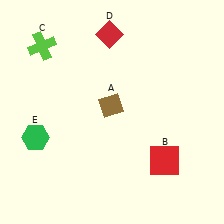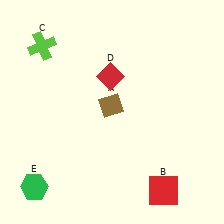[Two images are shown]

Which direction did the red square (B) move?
The red square (B) moved down.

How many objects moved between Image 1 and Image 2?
3 objects moved between the two images.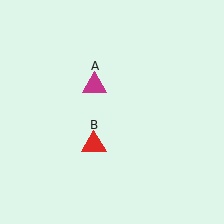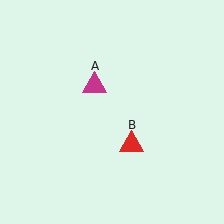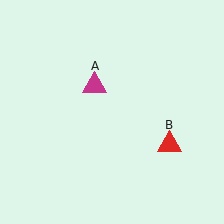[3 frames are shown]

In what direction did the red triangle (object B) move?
The red triangle (object B) moved right.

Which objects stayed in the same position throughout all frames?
Magenta triangle (object A) remained stationary.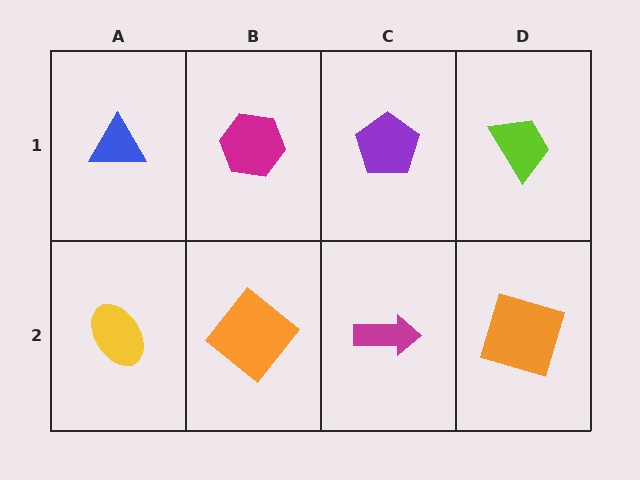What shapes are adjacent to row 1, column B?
An orange diamond (row 2, column B), a blue triangle (row 1, column A), a purple pentagon (row 1, column C).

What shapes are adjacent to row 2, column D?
A lime trapezoid (row 1, column D), a magenta arrow (row 2, column C).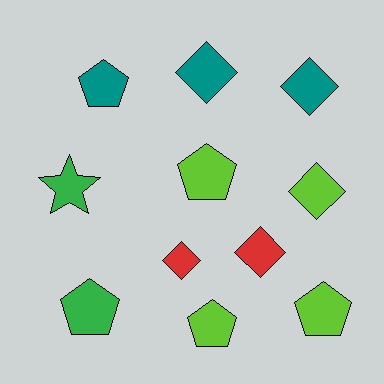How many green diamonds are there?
There are no green diamonds.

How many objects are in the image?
There are 11 objects.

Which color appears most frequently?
Lime, with 4 objects.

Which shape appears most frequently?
Pentagon, with 5 objects.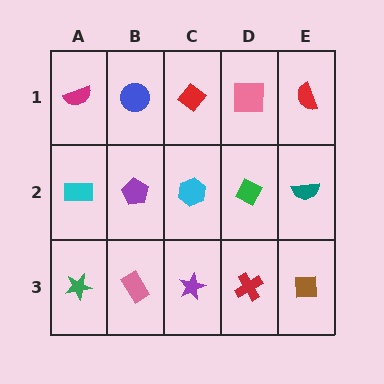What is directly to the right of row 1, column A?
A blue circle.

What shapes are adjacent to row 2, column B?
A blue circle (row 1, column B), a pink rectangle (row 3, column B), a cyan rectangle (row 2, column A), a cyan hexagon (row 2, column C).